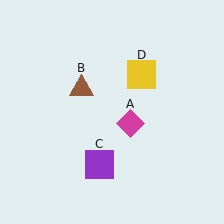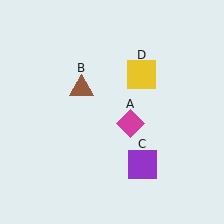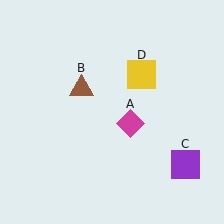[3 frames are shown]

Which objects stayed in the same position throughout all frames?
Magenta diamond (object A) and brown triangle (object B) and yellow square (object D) remained stationary.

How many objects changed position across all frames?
1 object changed position: purple square (object C).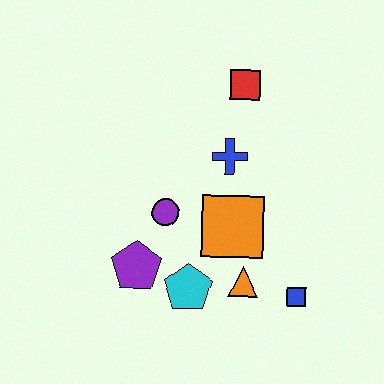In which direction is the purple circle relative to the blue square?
The purple circle is to the left of the blue square.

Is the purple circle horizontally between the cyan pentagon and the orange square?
No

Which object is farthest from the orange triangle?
The red square is farthest from the orange triangle.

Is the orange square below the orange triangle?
No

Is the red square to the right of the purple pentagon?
Yes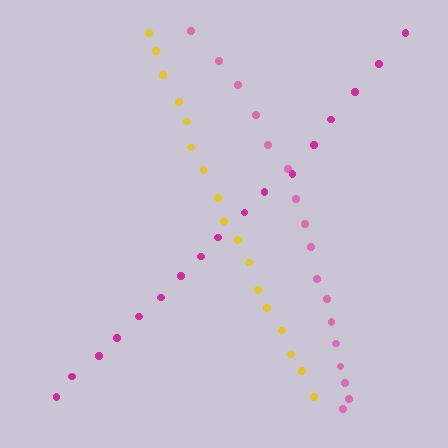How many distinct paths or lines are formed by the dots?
There are 3 distinct paths.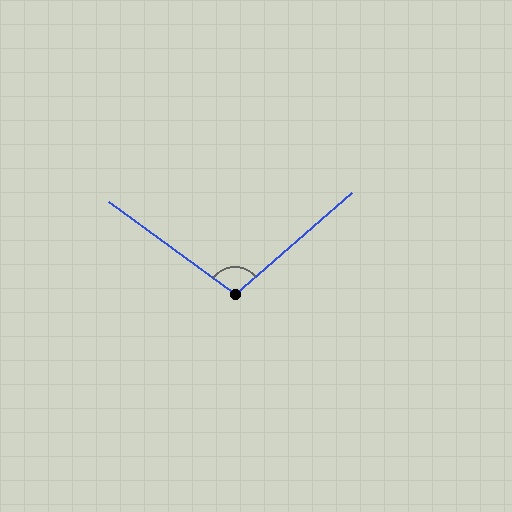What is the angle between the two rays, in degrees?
Approximately 103 degrees.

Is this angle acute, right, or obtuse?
It is obtuse.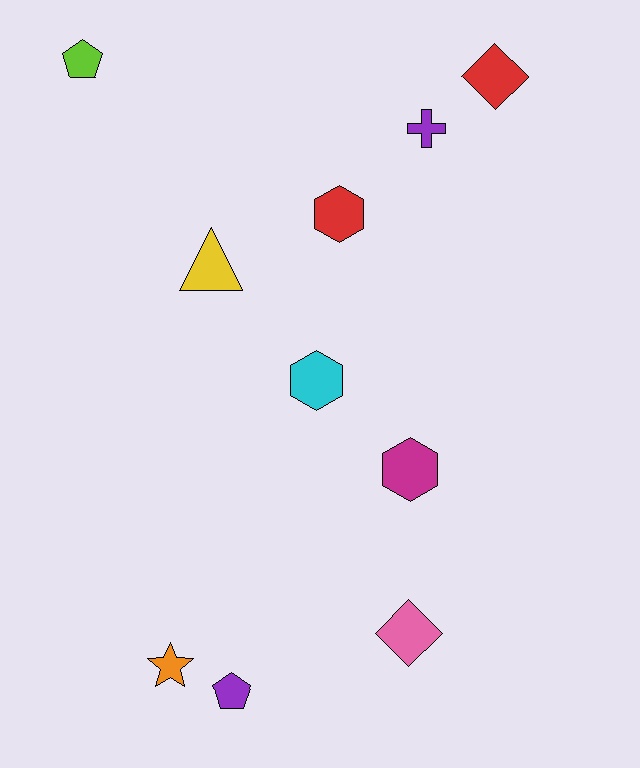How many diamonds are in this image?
There are 2 diamonds.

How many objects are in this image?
There are 10 objects.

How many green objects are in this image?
There are no green objects.